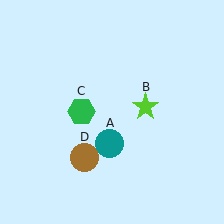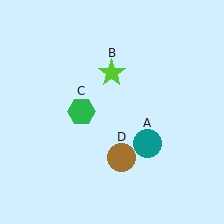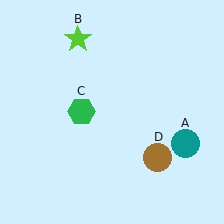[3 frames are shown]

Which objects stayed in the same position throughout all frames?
Green hexagon (object C) remained stationary.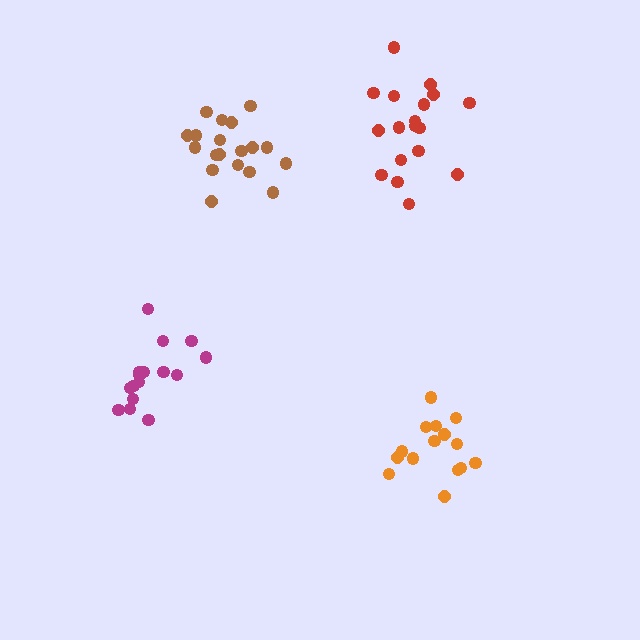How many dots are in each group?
Group 1: 19 dots, Group 2: 16 dots, Group 3: 19 dots, Group 4: 15 dots (69 total).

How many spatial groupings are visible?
There are 4 spatial groupings.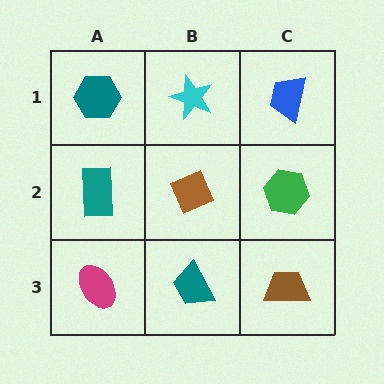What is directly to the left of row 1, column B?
A teal hexagon.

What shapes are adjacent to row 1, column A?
A teal rectangle (row 2, column A), a cyan star (row 1, column B).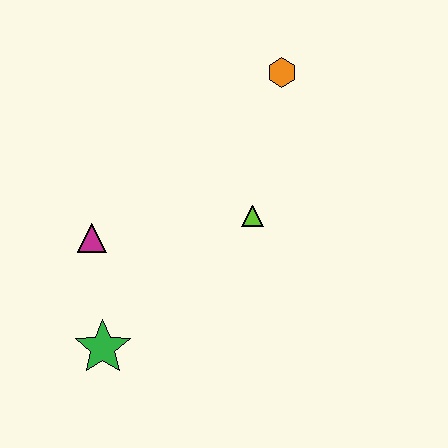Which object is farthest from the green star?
The orange hexagon is farthest from the green star.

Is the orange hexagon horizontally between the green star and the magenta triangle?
No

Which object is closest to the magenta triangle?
The green star is closest to the magenta triangle.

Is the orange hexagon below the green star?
No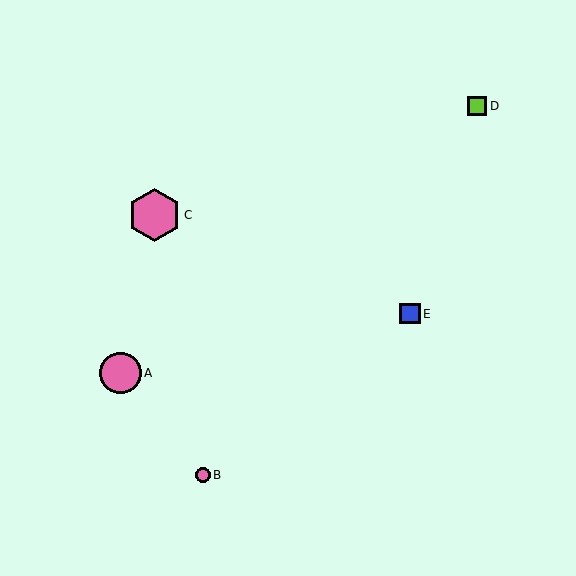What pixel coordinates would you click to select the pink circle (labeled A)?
Click at (121, 373) to select the pink circle A.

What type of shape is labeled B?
Shape B is a pink circle.